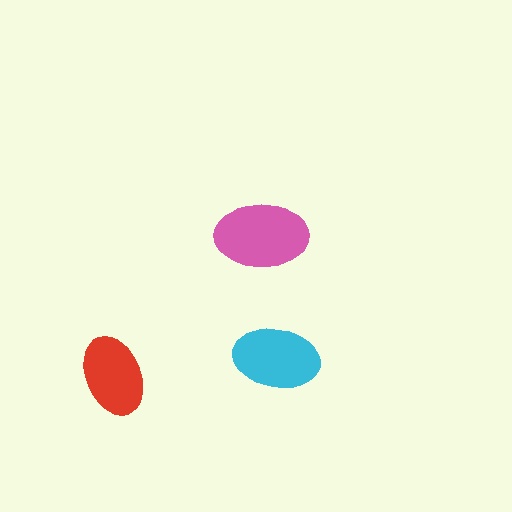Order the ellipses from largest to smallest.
the pink one, the cyan one, the red one.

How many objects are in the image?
There are 3 objects in the image.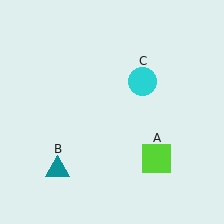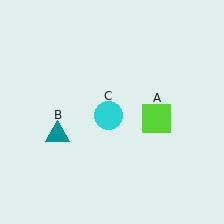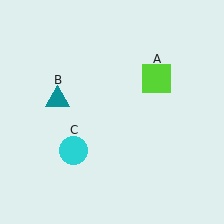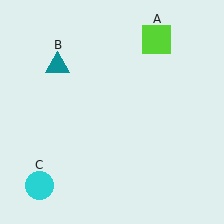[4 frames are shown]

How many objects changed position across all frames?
3 objects changed position: lime square (object A), teal triangle (object B), cyan circle (object C).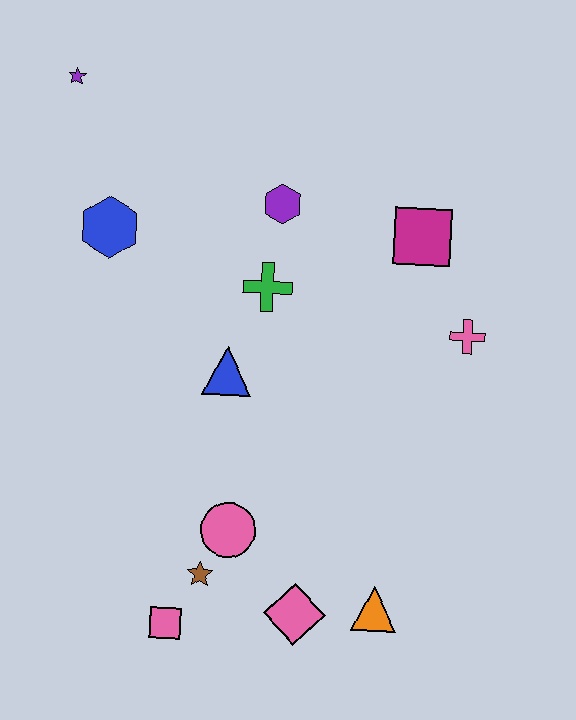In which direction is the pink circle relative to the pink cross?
The pink circle is to the left of the pink cross.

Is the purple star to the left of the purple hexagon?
Yes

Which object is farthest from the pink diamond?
The purple star is farthest from the pink diamond.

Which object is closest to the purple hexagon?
The green cross is closest to the purple hexagon.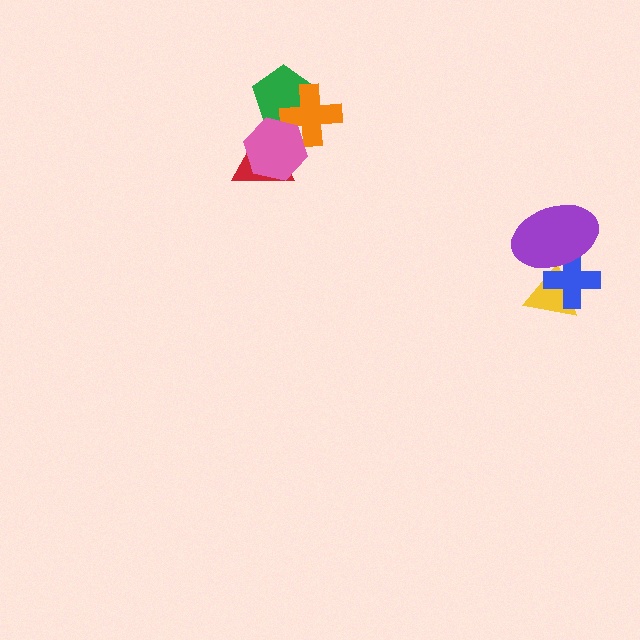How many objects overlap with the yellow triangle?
2 objects overlap with the yellow triangle.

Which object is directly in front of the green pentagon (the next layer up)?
The orange cross is directly in front of the green pentagon.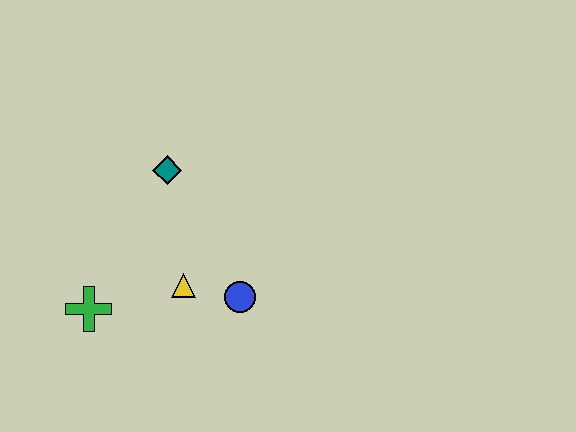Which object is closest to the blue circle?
The yellow triangle is closest to the blue circle.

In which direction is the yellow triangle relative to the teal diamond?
The yellow triangle is below the teal diamond.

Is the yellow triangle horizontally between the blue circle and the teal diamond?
Yes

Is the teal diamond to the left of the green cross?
No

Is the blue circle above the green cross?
Yes